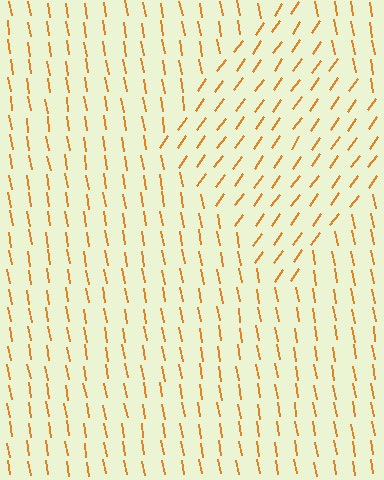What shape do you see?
I see a diamond.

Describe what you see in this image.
The image is filled with small orange line segments. A diamond region in the image has lines oriented differently from the surrounding lines, creating a visible texture boundary.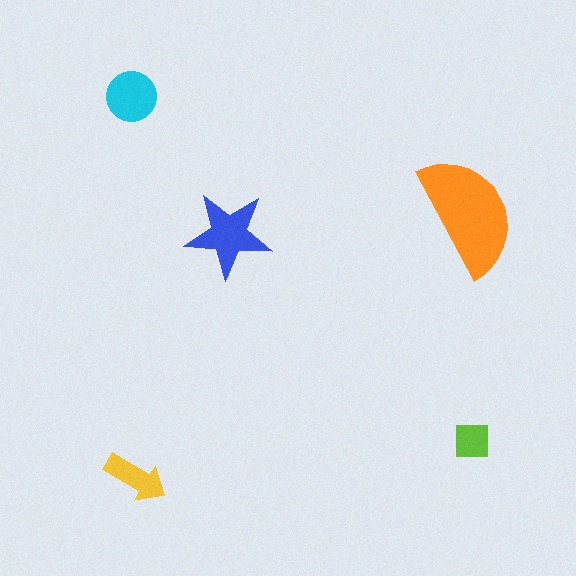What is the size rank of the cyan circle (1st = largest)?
3rd.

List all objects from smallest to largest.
The lime square, the yellow arrow, the cyan circle, the blue star, the orange semicircle.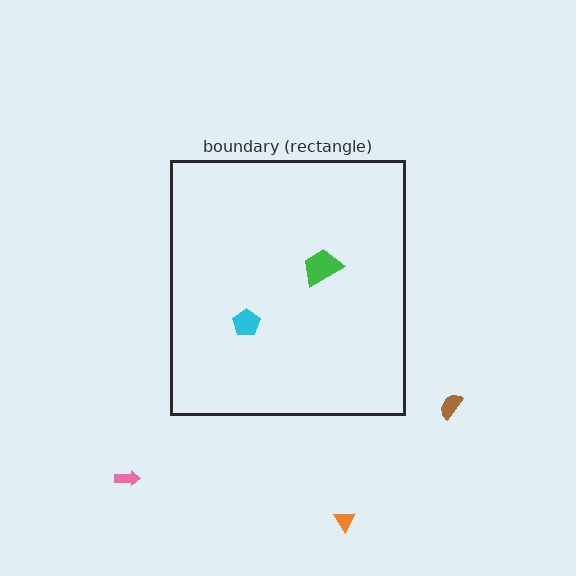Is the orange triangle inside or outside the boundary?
Outside.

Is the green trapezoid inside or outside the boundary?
Inside.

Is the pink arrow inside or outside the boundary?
Outside.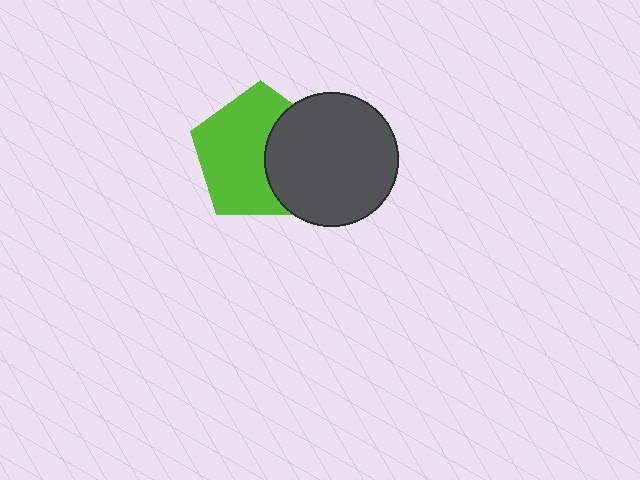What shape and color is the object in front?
The object in front is a dark gray circle.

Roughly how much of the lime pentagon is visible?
About half of it is visible (roughly 64%).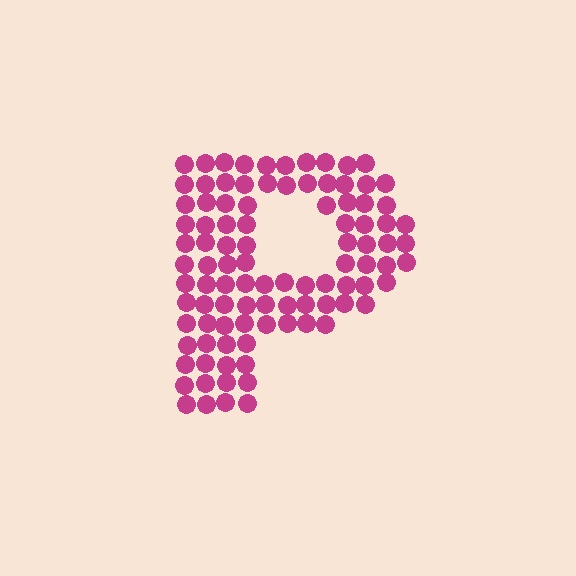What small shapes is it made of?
It is made of small circles.